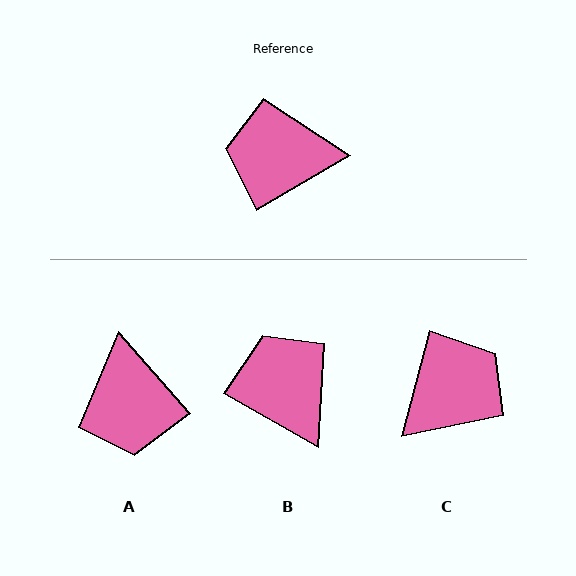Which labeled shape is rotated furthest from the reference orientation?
C, about 136 degrees away.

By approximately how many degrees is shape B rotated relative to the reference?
Approximately 60 degrees clockwise.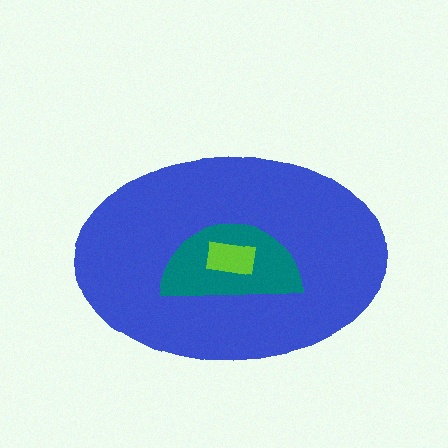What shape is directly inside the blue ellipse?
The teal semicircle.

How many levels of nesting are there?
3.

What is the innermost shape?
The lime rectangle.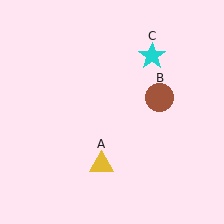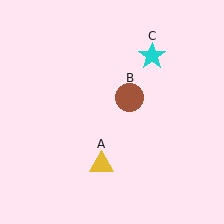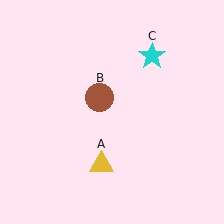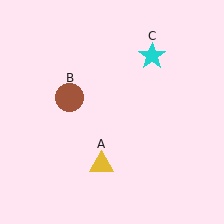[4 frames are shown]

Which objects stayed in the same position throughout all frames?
Yellow triangle (object A) and cyan star (object C) remained stationary.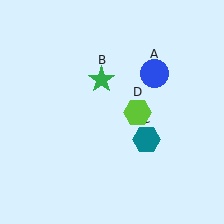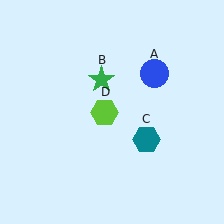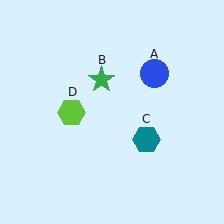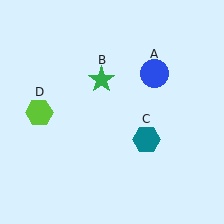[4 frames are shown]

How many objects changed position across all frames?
1 object changed position: lime hexagon (object D).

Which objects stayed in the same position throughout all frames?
Blue circle (object A) and green star (object B) and teal hexagon (object C) remained stationary.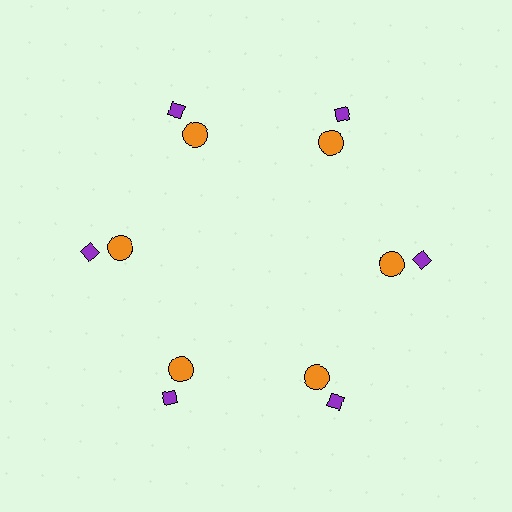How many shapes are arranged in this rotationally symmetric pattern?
There are 12 shapes, arranged in 6 groups of 2.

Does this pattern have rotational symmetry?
Yes, this pattern has 6-fold rotational symmetry. It looks the same after rotating 60 degrees around the center.